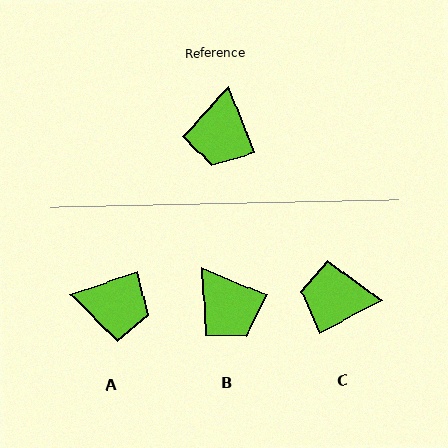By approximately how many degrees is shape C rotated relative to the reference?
Approximately 83 degrees clockwise.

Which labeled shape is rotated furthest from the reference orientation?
A, about 88 degrees away.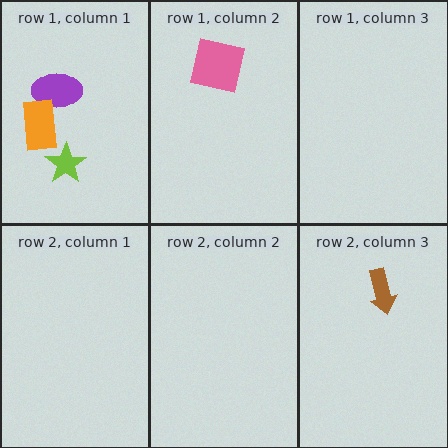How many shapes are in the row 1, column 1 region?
3.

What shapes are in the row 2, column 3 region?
The brown arrow.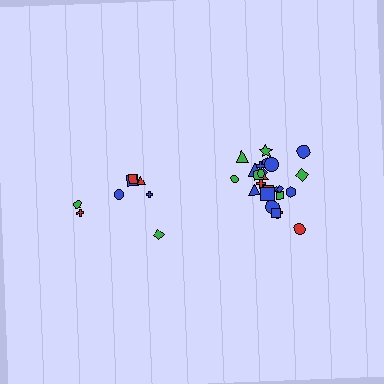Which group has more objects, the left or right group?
The right group.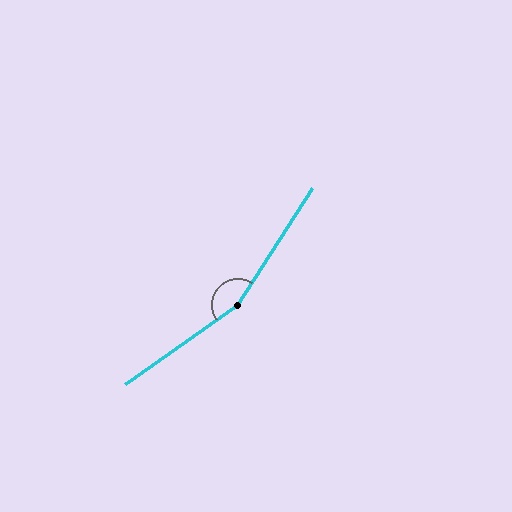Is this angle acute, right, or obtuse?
It is obtuse.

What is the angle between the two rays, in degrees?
Approximately 158 degrees.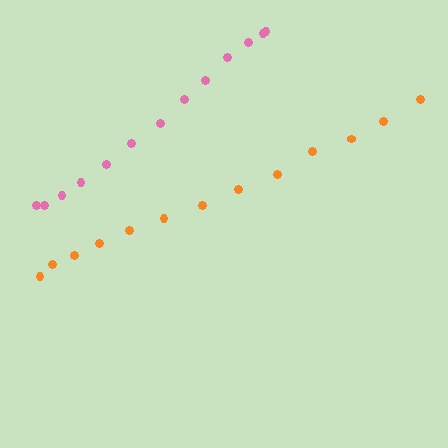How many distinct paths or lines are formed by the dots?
There are 2 distinct paths.